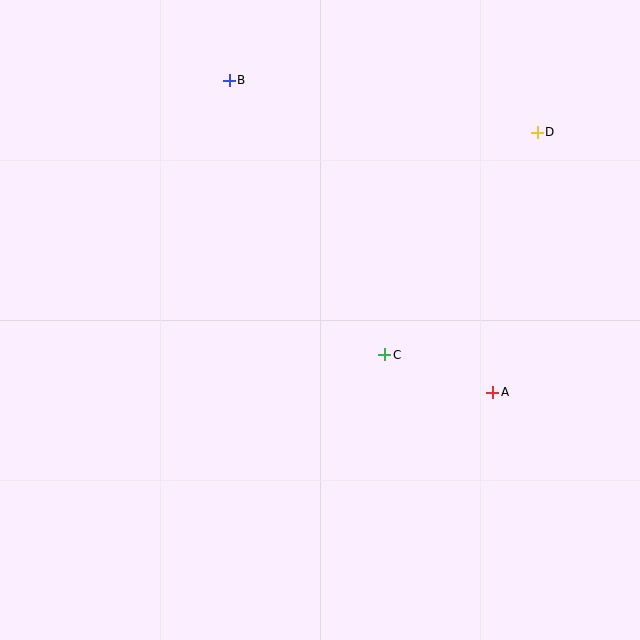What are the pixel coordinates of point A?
Point A is at (492, 392).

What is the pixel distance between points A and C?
The distance between A and C is 114 pixels.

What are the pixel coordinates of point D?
Point D is at (537, 132).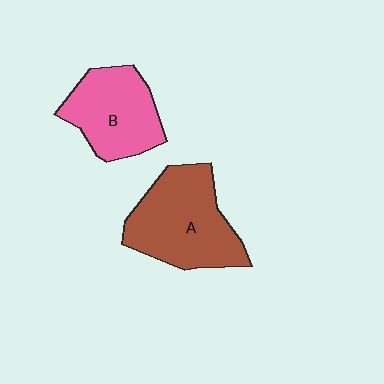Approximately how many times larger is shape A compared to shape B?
Approximately 1.3 times.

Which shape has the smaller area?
Shape B (pink).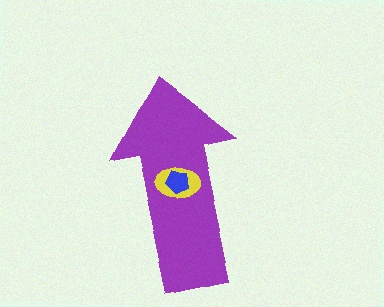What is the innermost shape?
The blue pentagon.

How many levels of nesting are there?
3.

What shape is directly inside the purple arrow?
The yellow ellipse.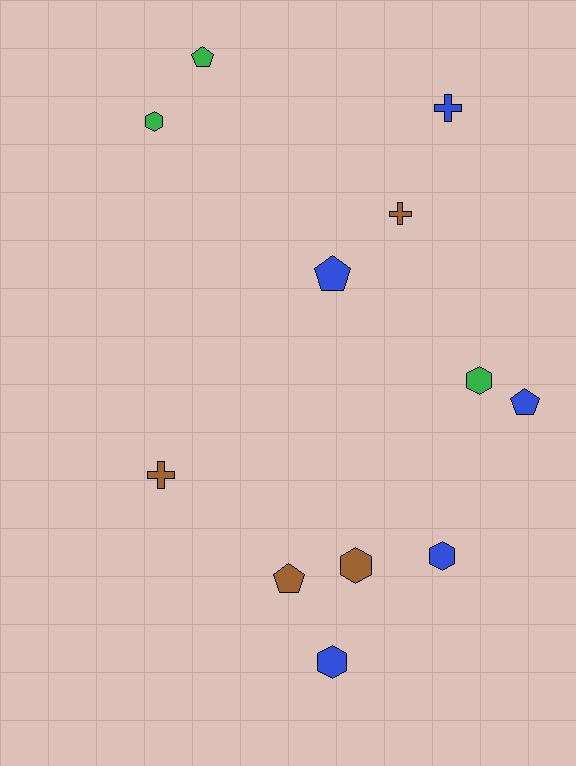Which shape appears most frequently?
Hexagon, with 5 objects.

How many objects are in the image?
There are 12 objects.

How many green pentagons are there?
There is 1 green pentagon.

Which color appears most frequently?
Blue, with 5 objects.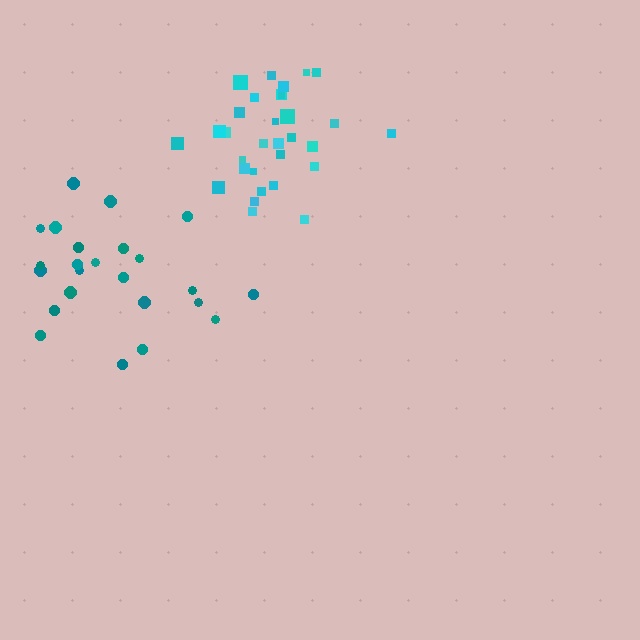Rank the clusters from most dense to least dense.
cyan, teal.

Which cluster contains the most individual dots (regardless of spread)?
Cyan (31).